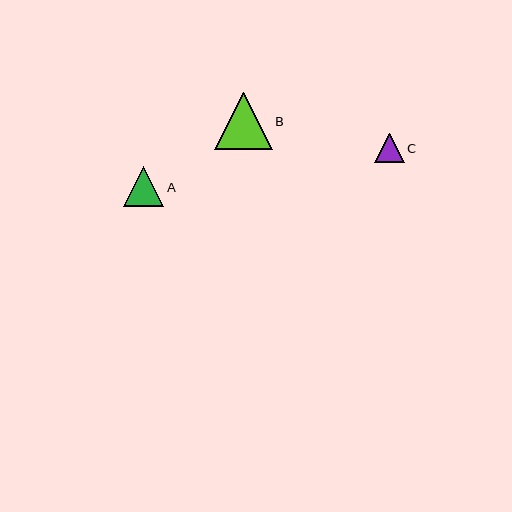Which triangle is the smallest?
Triangle C is the smallest with a size of approximately 30 pixels.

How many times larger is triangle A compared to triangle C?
Triangle A is approximately 1.4 times the size of triangle C.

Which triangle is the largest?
Triangle B is the largest with a size of approximately 58 pixels.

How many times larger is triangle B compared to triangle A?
Triangle B is approximately 1.4 times the size of triangle A.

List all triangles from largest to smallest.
From largest to smallest: B, A, C.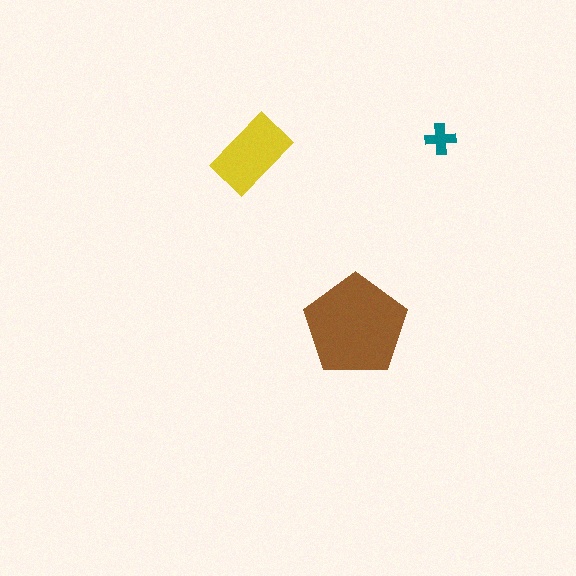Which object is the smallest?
The teal cross.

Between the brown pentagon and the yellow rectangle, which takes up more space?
The brown pentagon.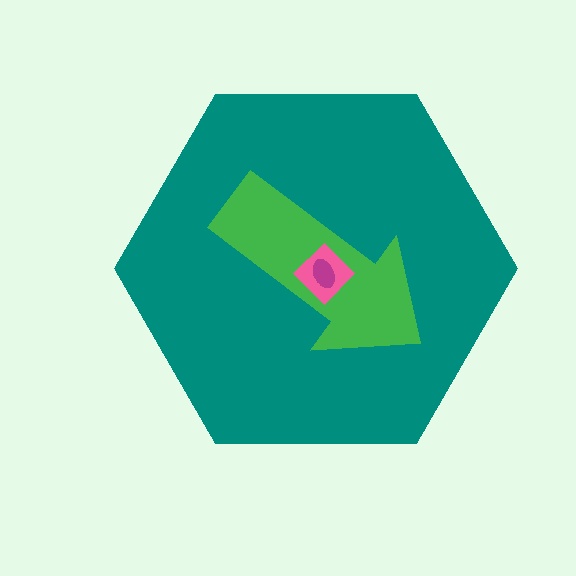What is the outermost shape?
The teal hexagon.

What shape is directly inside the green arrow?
The pink diamond.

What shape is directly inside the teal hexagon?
The green arrow.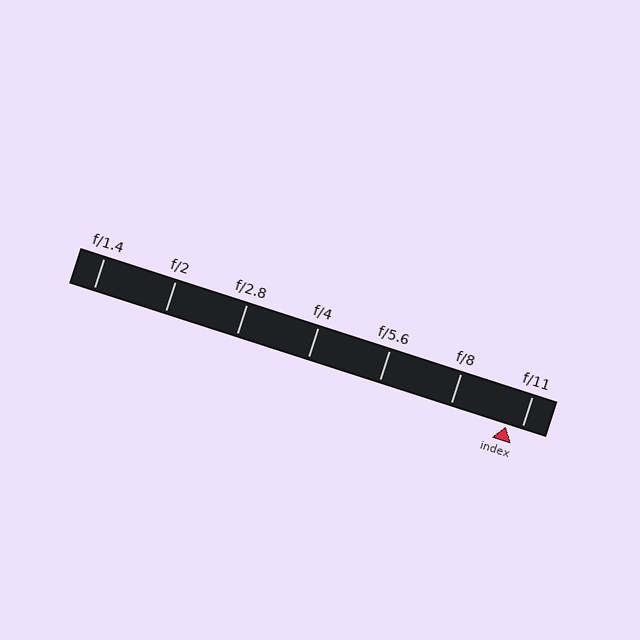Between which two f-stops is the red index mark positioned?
The index mark is between f/8 and f/11.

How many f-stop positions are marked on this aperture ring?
There are 7 f-stop positions marked.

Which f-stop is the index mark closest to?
The index mark is closest to f/11.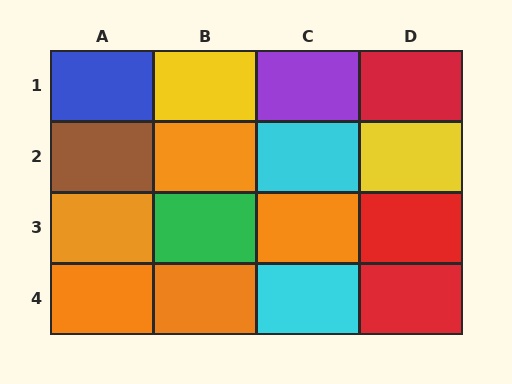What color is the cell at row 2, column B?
Orange.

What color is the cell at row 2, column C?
Cyan.